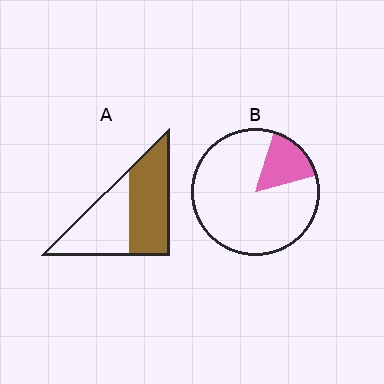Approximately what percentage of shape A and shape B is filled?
A is approximately 55% and B is approximately 15%.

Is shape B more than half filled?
No.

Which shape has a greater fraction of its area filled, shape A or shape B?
Shape A.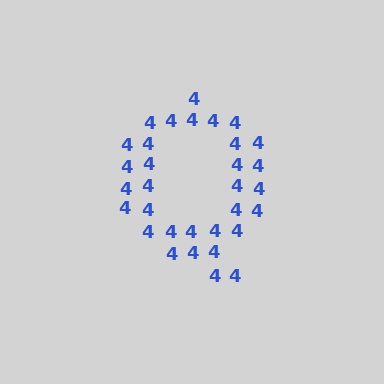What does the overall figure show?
The overall figure shows the letter Q.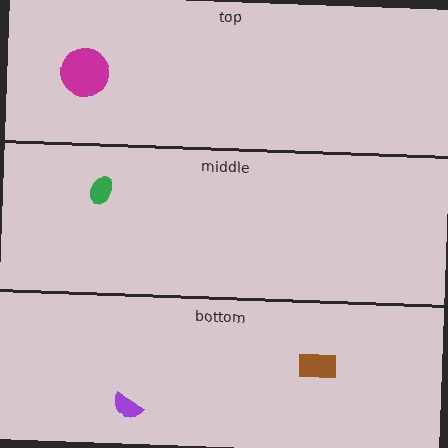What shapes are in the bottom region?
The brown rectangle, the purple semicircle.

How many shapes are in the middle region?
1.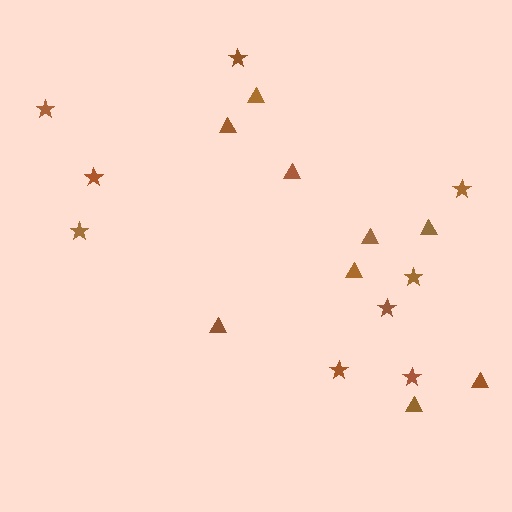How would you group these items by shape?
There are 2 groups: one group of triangles (9) and one group of stars (9).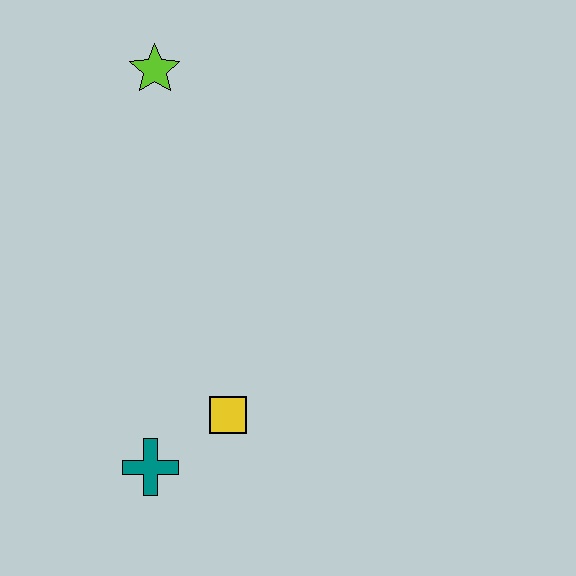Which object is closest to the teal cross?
The yellow square is closest to the teal cross.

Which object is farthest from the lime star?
The teal cross is farthest from the lime star.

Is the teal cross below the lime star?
Yes